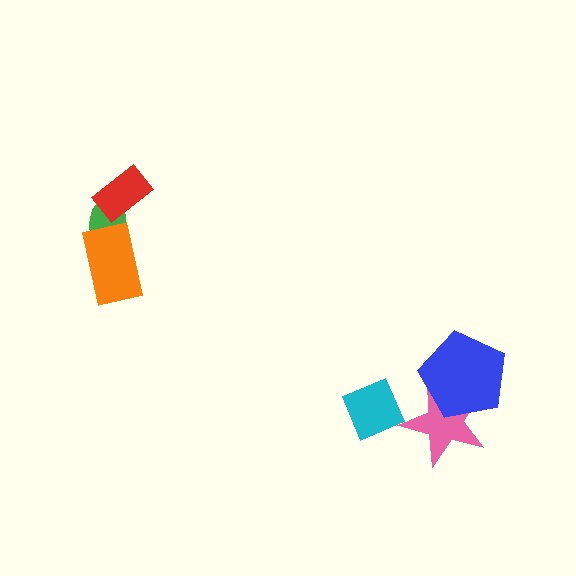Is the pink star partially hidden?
Yes, it is partially covered by another shape.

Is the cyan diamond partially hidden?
Yes, it is partially covered by another shape.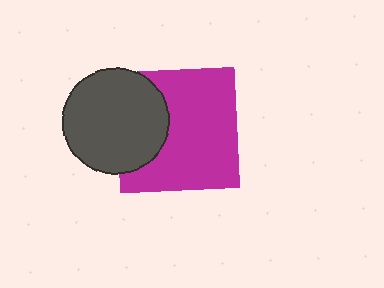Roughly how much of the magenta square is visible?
Most of it is visible (roughly 69%).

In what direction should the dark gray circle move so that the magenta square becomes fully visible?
The dark gray circle should move left. That is the shortest direction to clear the overlap and leave the magenta square fully visible.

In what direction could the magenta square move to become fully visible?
The magenta square could move right. That would shift it out from behind the dark gray circle entirely.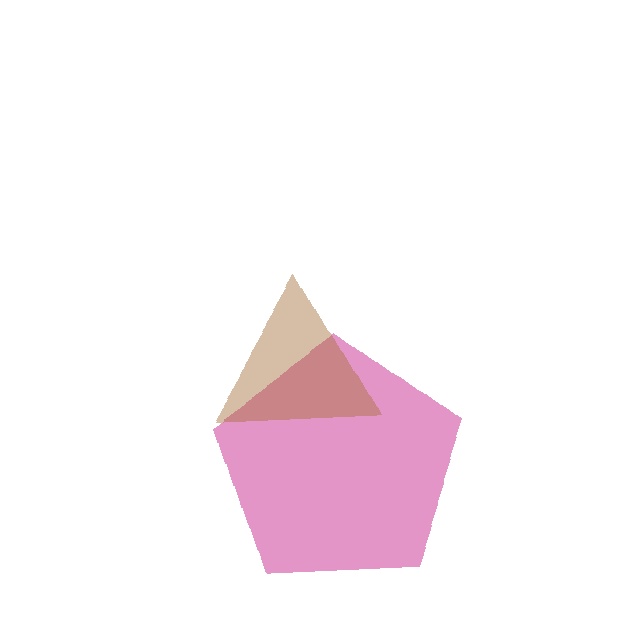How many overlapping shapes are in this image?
There are 2 overlapping shapes in the image.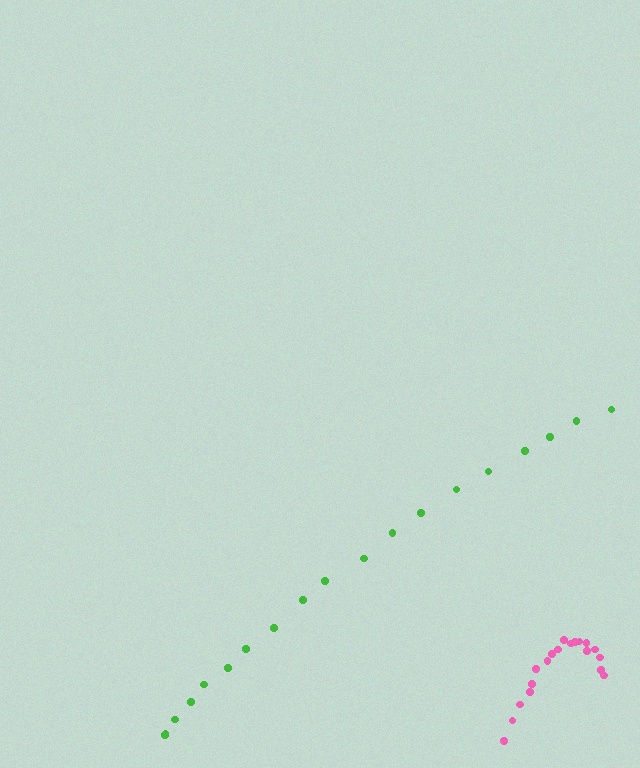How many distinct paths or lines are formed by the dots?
There are 2 distinct paths.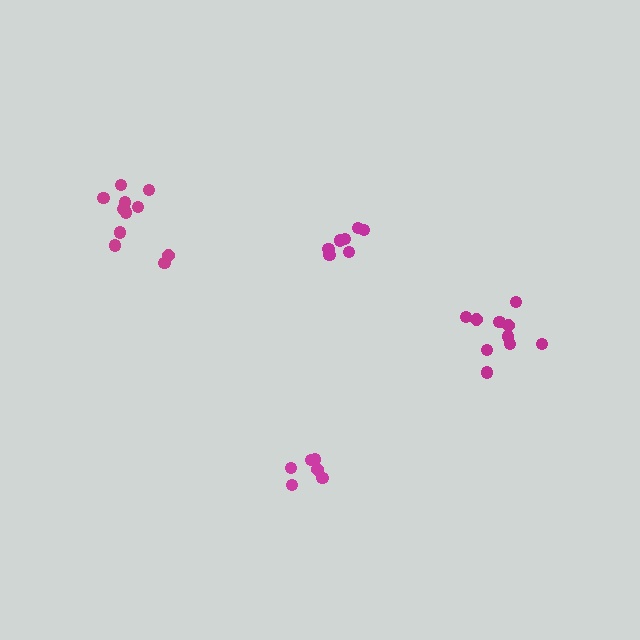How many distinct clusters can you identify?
There are 4 distinct clusters.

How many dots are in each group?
Group 1: 7 dots, Group 2: 11 dots, Group 3: 10 dots, Group 4: 6 dots (34 total).